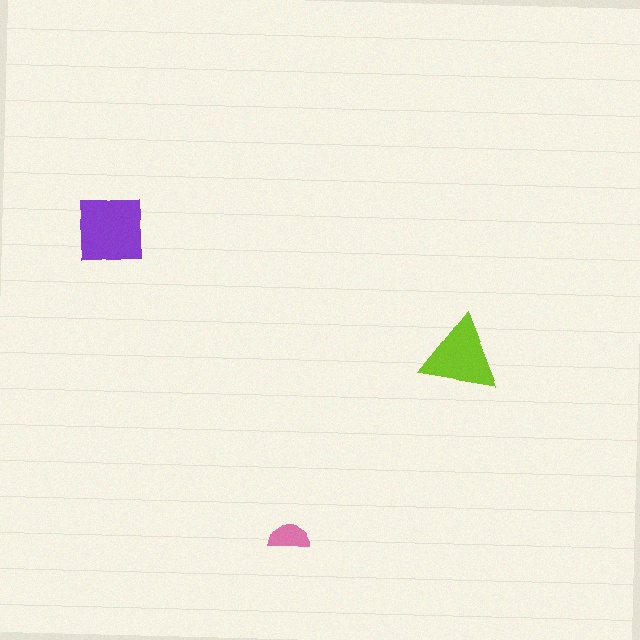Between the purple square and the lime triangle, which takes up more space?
The purple square.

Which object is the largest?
The purple square.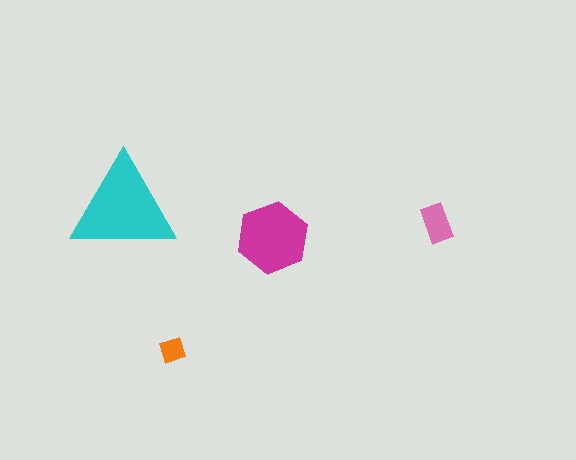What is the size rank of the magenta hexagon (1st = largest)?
2nd.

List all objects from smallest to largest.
The orange diamond, the pink rectangle, the magenta hexagon, the cyan triangle.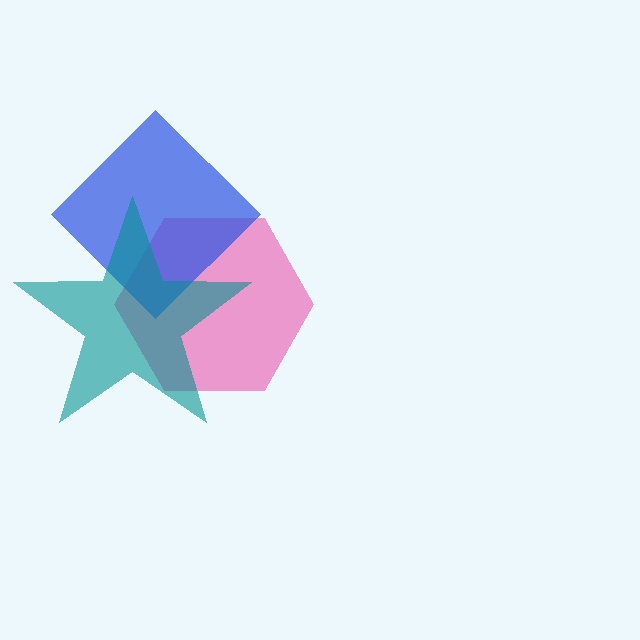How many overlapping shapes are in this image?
There are 3 overlapping shapes in the image.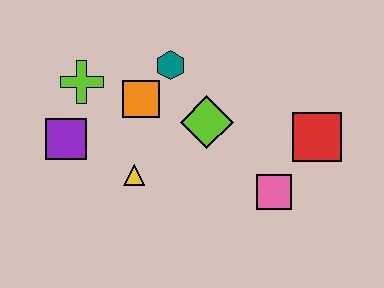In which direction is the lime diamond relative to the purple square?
The lime diamond is to the right of the purple square.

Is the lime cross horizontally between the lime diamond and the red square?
No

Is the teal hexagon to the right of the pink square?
No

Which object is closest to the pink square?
The red square is closest to the pink square.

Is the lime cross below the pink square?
No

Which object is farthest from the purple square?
The red square is farthest from the purple square.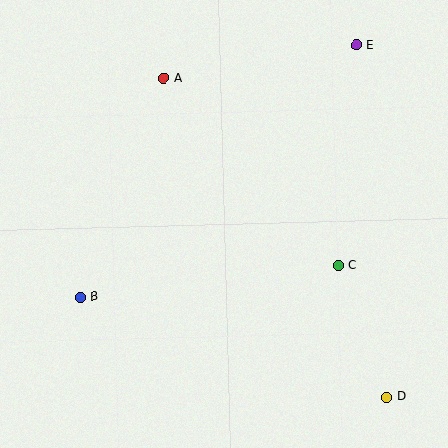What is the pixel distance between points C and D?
The distance between C and D is 140 pixels.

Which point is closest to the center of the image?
Point C at (338, 265) is closest to the center.